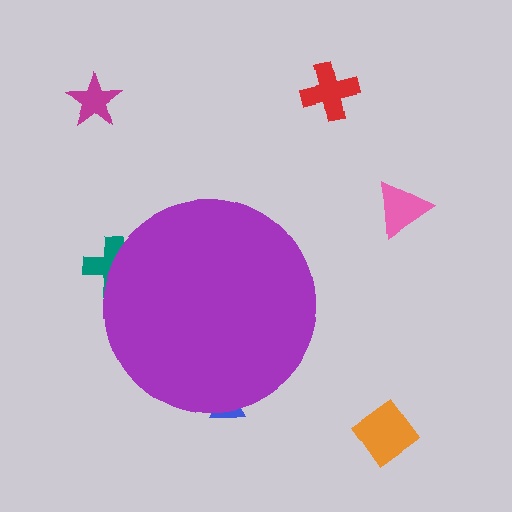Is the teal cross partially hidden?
Yes, the teal cross is partially hidden behind the purple circle.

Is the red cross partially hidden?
No, the red cross is fully visible.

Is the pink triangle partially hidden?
No, the pink triangle is fully visible.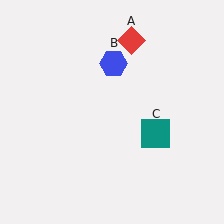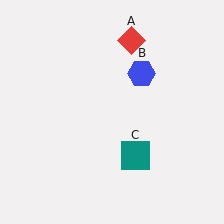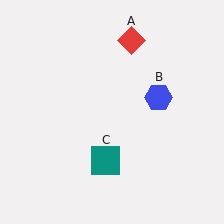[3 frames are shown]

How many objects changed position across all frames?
2 objects changed position: blue hexagon (object B), teal square (object C).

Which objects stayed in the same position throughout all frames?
Red diamond (object A) remained stationary.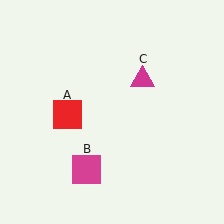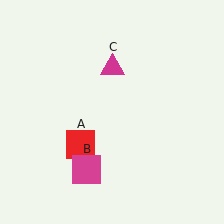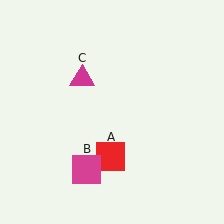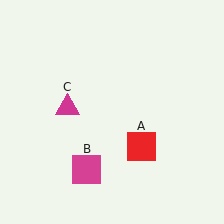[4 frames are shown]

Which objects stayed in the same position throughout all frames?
Magenta square (object B) remained stationary.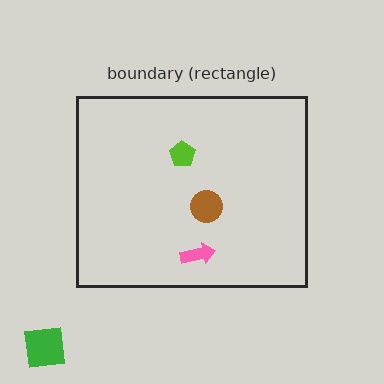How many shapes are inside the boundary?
3 inside, 1 outside.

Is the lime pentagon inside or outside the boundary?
Inside.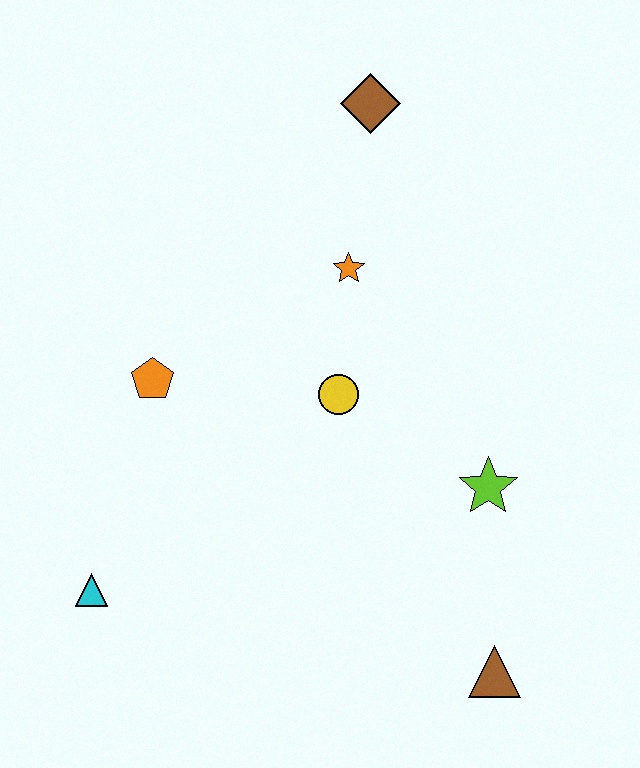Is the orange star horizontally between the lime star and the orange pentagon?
Yes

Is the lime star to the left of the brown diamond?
No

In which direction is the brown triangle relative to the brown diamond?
The brown triangle is below the brown diamond.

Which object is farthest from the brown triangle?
The brown diamond is farthest from the brown triangle.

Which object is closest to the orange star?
The yellow circle is closest to the orange star.